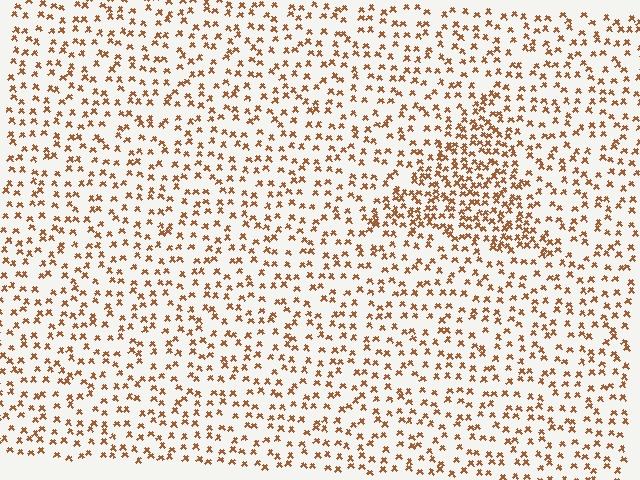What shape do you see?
I see a triangle.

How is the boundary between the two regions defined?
The boundary is defined by a change in element density (approximately 2.0x ratio). All elements are the same color, size, and shape.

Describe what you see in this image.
The image contains small brown elements arranged at two different densities. A triangle-shaped region is visible where the elements are more densely packed than the surrounding area.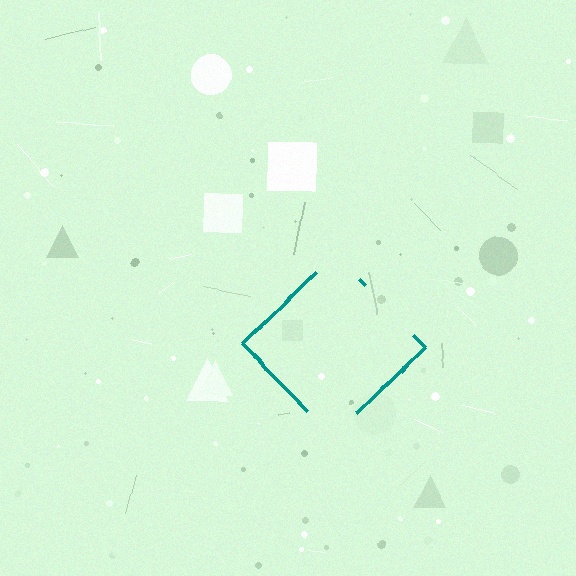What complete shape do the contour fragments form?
The contour fragments form a diamond.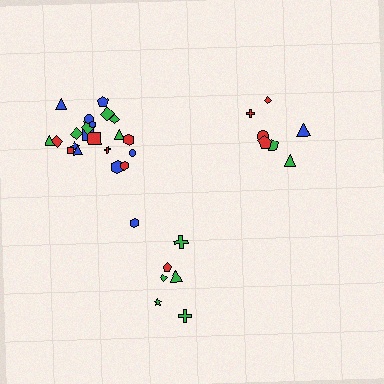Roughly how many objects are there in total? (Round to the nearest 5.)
Roughly 35 objects in total.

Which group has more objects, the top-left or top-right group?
The top-left group.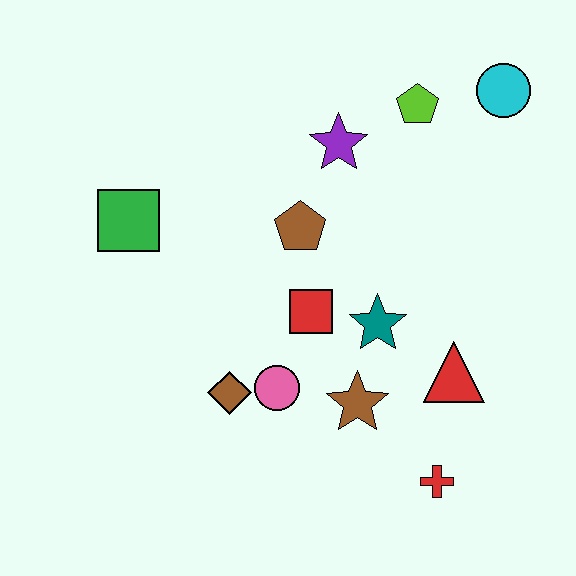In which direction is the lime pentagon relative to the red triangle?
The lime pentagon is above the red triangle.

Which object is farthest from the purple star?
The red cross is farthest from the purple star.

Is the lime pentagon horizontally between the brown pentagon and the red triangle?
Yes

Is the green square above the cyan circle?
No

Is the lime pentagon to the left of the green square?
No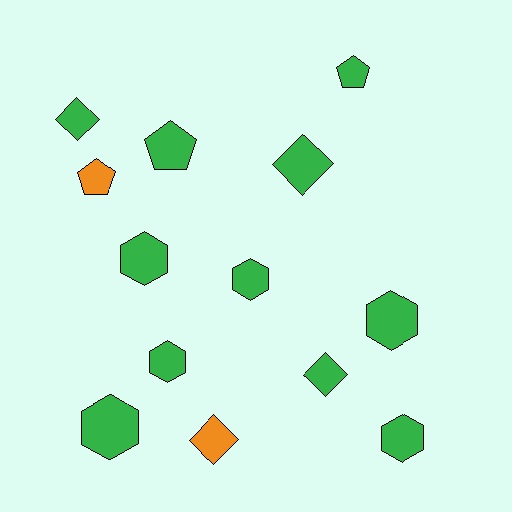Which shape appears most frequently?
Hexagon, with 6 objects.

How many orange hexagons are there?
There are no orange hexagons.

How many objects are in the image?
There are 13 objects.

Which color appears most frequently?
Green, with 11 objects.